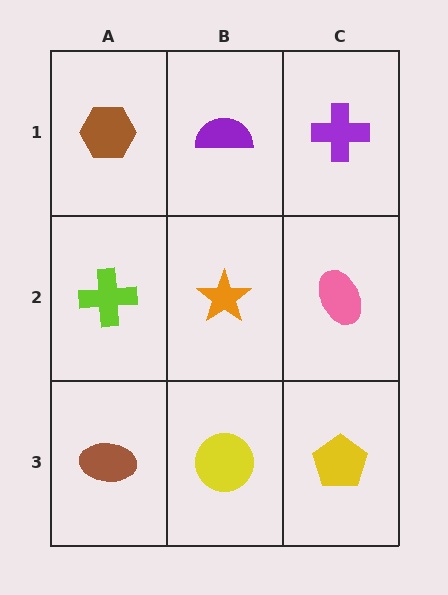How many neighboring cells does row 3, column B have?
3.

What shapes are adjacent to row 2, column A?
A brown hexagon (row 1, column A), a brown ellipse (row 3, column A), an orange star (row 2, column B).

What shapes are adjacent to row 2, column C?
A purple cross (row 1, column C), a yellow pentagon (row 3, column C), an orange star (row 2, column B).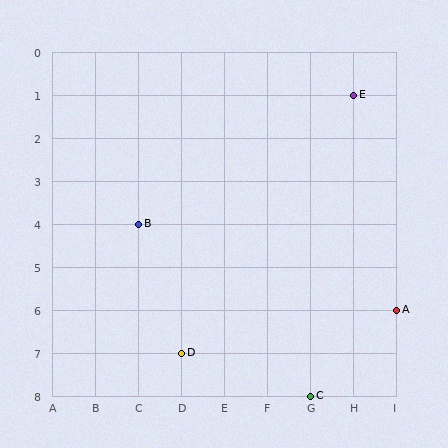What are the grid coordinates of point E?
Point E is at grid coordinates (H, 1).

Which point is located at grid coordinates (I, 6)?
Point A is at (I, 6).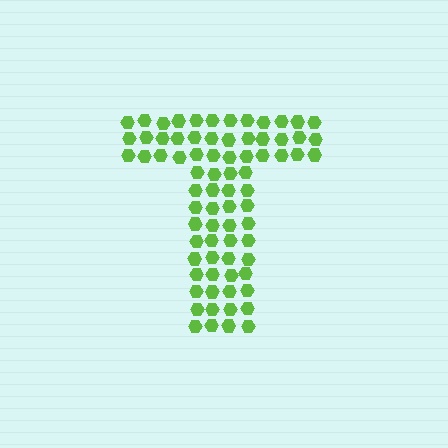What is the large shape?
The large shape is the letter T.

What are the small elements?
The small elements are hexagons.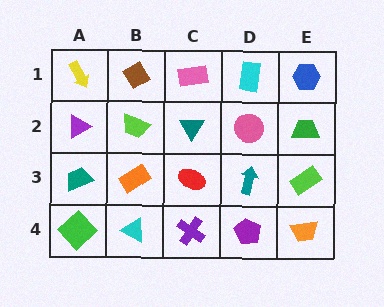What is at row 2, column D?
A pink circle.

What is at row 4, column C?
A purple cross.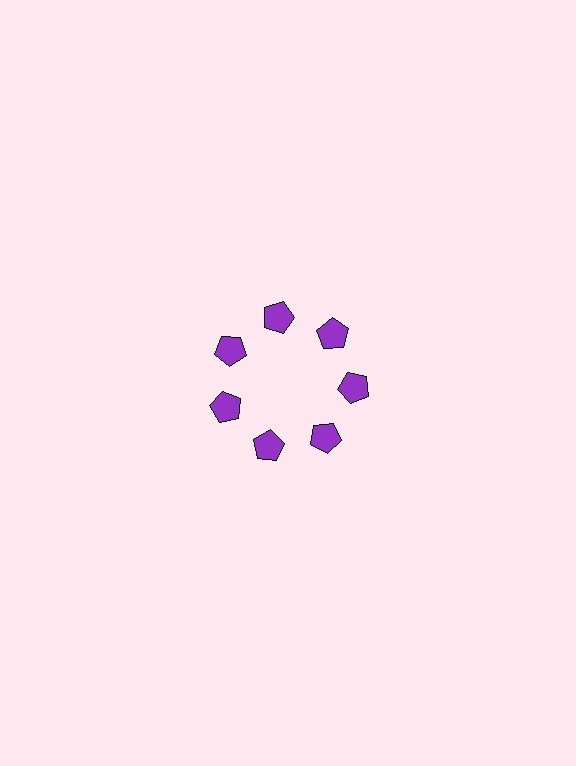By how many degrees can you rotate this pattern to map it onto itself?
The pattern maps onto itself every 51 degrees of rotation.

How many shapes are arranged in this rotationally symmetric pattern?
There are 7 shapes, arranged in 7 groups of 1.